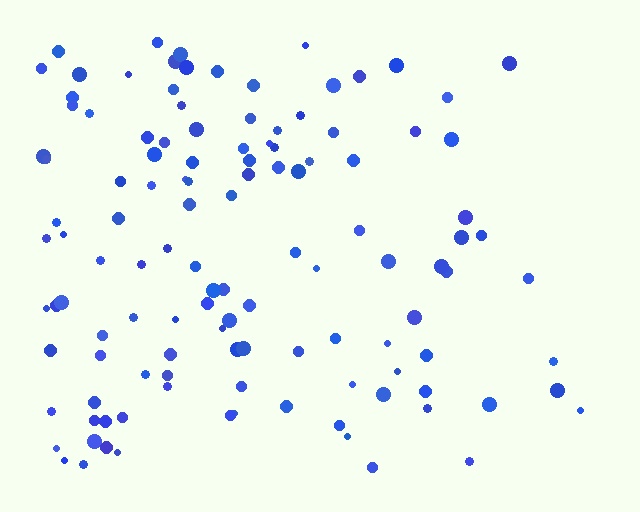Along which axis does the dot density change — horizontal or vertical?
Horizontal.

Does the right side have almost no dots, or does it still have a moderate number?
Still a moderate number, just noticeably fewer than the left.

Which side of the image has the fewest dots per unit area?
The right.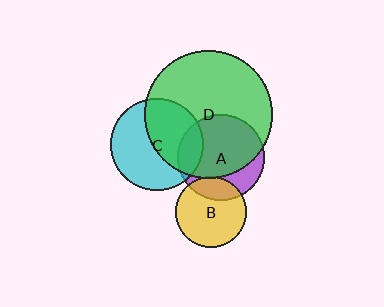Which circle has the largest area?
Circle D (green).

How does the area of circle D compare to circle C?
Approximately 1.9 times.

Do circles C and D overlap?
Yes.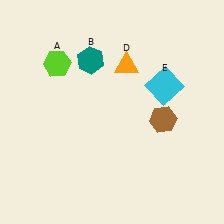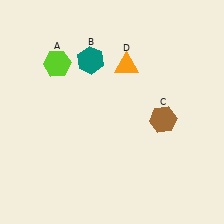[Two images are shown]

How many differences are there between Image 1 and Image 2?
There is 1 difference between the two images.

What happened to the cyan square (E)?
The cyan square (E) was removed in Image 2. It was in the top-right area of Image 1.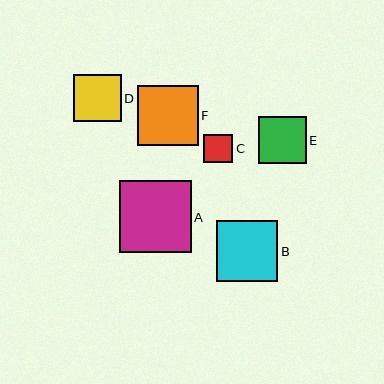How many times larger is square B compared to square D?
Square B is approximately 1.3 times the size of square D.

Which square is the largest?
Square A is the largest with a size of approximately 72 pixels.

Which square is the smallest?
Square C is the smallest with a size of approximately 29 pixels.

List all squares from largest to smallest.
From largest to smallest: A, B, F, D, E, C.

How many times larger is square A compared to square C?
Square A is approximately 2.5 times the size of square C.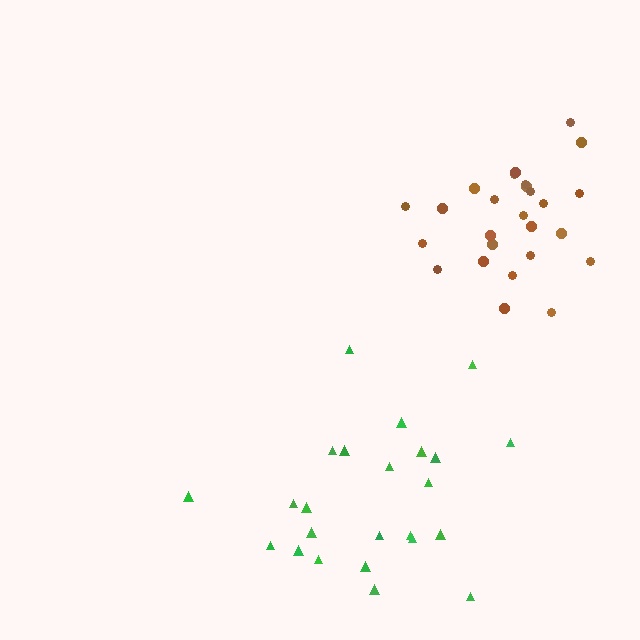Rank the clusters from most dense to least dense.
brown, green.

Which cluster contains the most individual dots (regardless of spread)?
Brown (26).